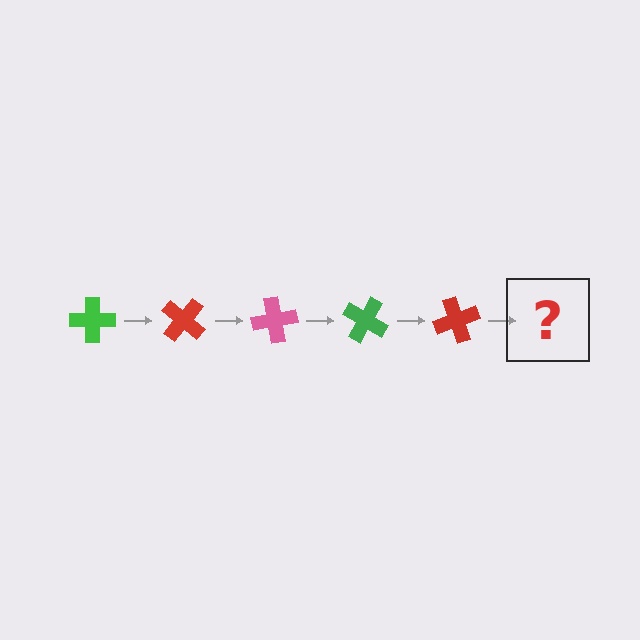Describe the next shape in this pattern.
It should be a pink cross, rotated 200 degrees from the start.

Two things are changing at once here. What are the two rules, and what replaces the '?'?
The two rules are that it rotates 40 degrees each step and the color cycles through green, red, and pink. The '?' should be a pink cross, rotated 200 degrees from the start.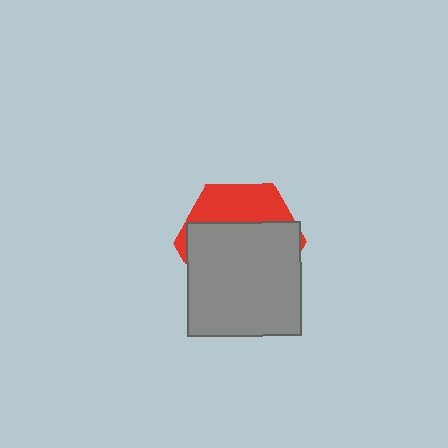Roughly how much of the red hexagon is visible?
A small part of it is visible (roughly 31%).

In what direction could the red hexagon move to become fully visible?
The red hexagon could move up. That would shift it out from behind the gray square entirely.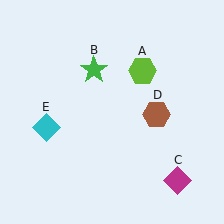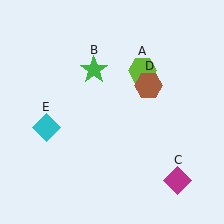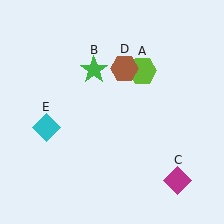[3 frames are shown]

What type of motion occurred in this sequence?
The brown hexagon (object D) rotated counterclockwise around the center of the scene.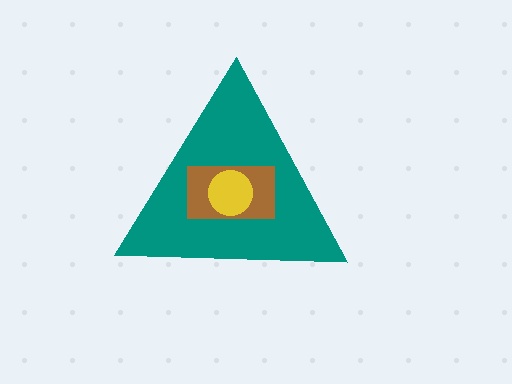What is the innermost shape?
The yellow circle.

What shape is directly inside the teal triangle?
The brown rectangle.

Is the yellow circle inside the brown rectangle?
Yes.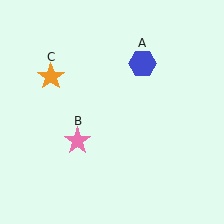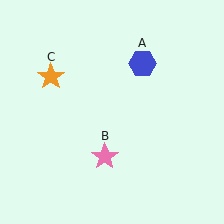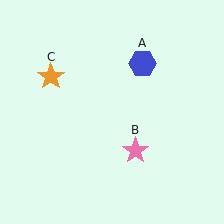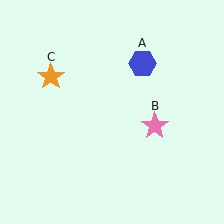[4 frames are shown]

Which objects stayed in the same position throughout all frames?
Blue hexagon (object A) and orange star (object C) remained stationary.